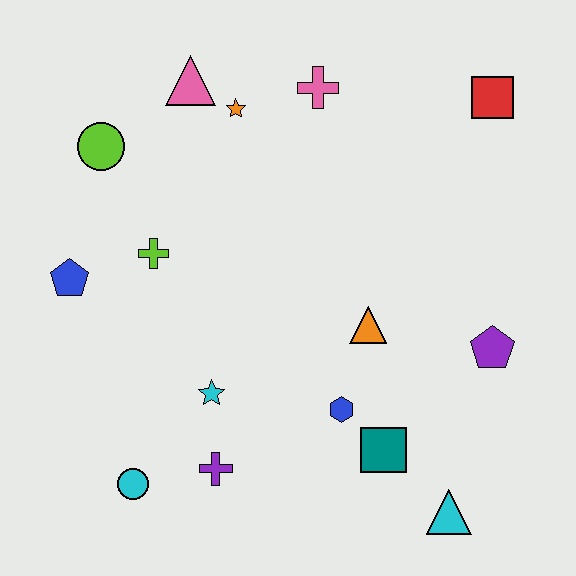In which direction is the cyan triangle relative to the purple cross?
The cyan triangle is to the right of the purple cross.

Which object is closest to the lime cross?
The blue pentagon is closest to the lime cross.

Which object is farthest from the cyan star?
The red square is farthest from the cyan star.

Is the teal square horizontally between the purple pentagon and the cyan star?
Yes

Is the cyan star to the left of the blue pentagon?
No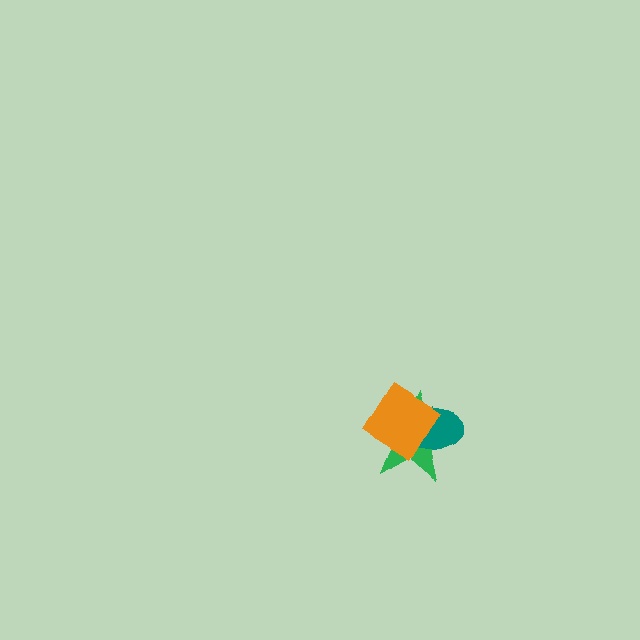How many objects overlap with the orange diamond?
2 objects overlap with the orange diamond.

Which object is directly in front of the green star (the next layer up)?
The teal ellipse is directly in front of the green star.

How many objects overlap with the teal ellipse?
2 objects overlap with the teal ellipse.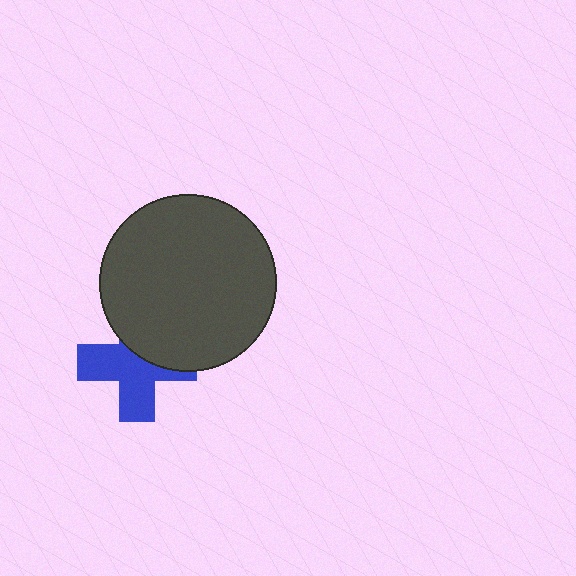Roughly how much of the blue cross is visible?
About half of it is visible (roughly 59%).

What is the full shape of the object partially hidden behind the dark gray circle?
The partially hidden object is a blue cross.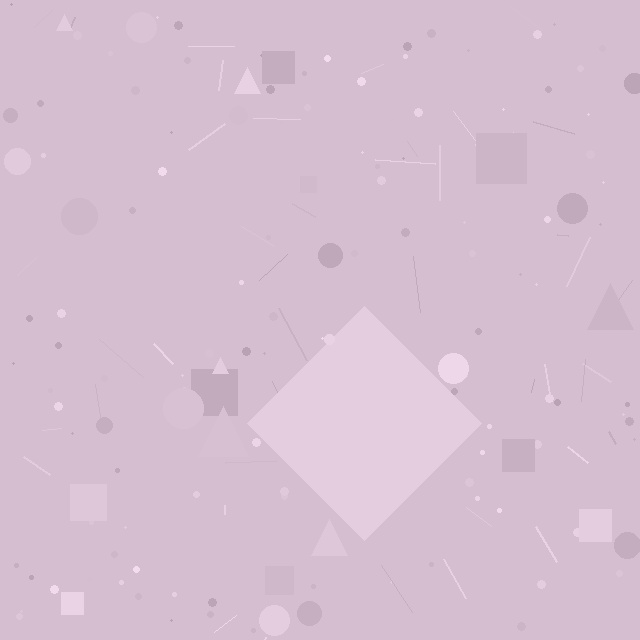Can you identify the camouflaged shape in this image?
The camouflaged shape is a diamond.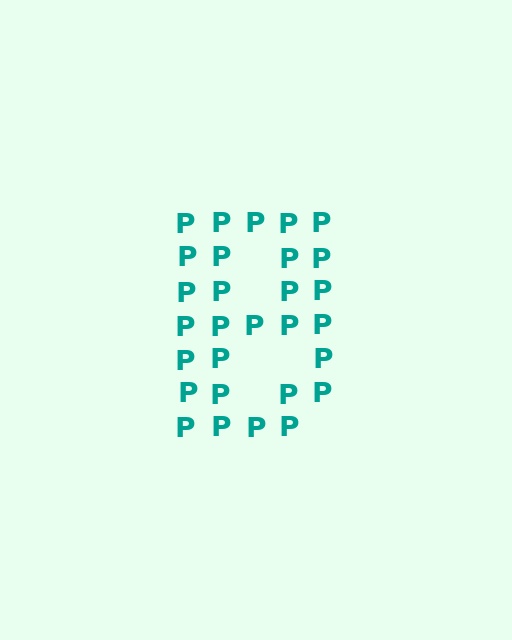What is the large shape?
The large shape is the letter B.